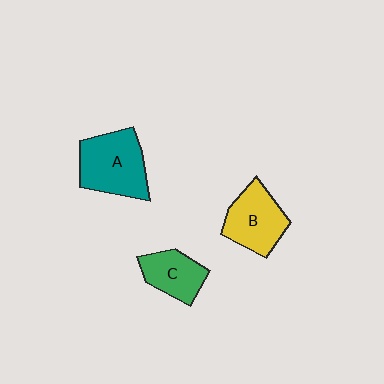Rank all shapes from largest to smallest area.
From largest to smallest: A (teal), B (yellow), C (green).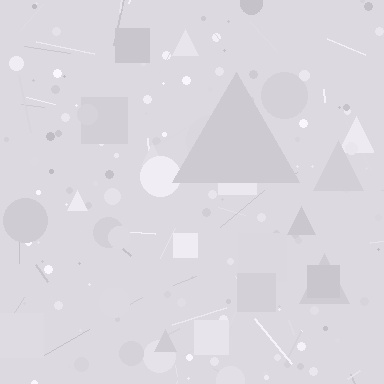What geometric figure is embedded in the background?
A triangle is embedded in the background.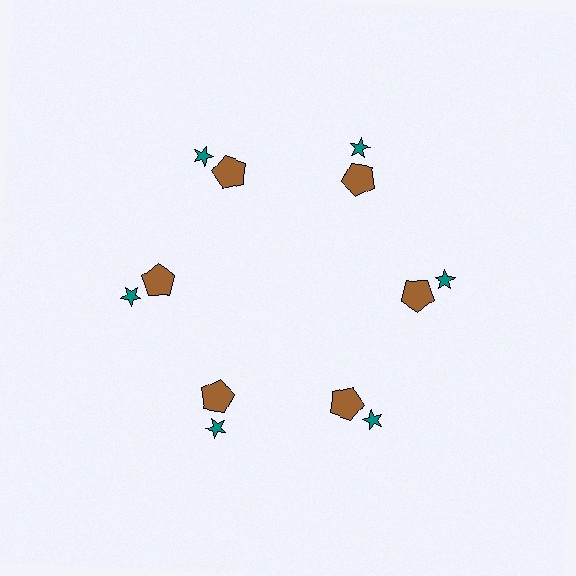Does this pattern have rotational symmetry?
Yes, this pattern has 6-fold rotational symmetry. It looks the same after rotating 60 degrees around the center.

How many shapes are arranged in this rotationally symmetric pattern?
There are 12 shapes, arranged in 6 groups of 2.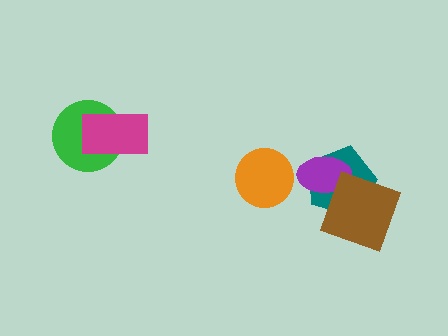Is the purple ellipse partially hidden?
Yes, it is partially covered by another shape.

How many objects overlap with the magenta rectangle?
1 object overlaps with the magenta rectangle.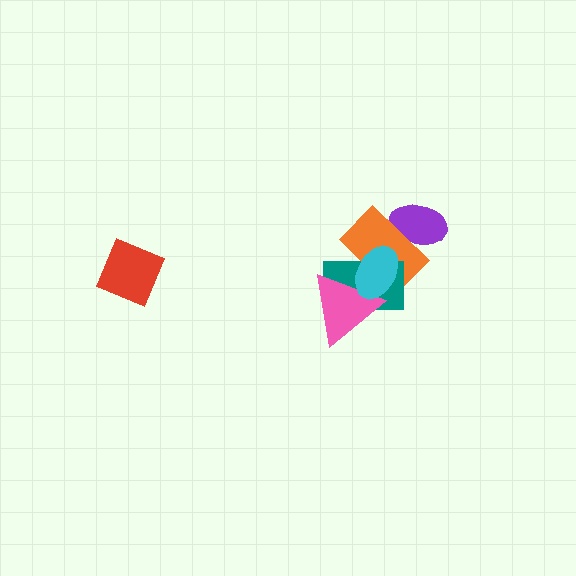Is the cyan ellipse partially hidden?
No, no other shape covers it.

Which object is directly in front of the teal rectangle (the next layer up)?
The pink triangle is directly in front of the teal rectangle.